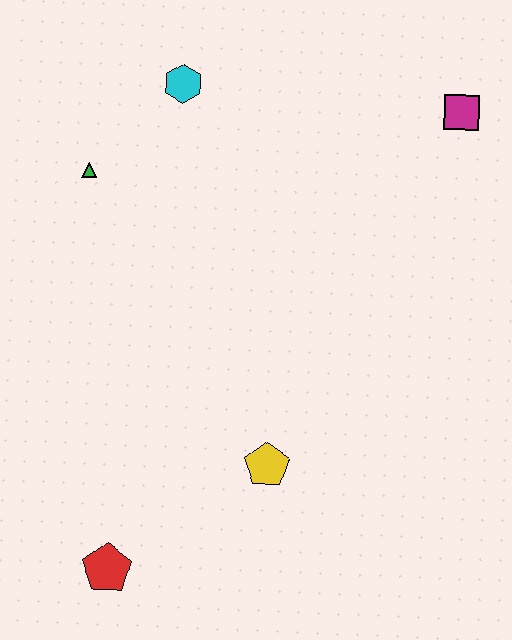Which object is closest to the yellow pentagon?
The red pentagon is closest to the yellow pentagon.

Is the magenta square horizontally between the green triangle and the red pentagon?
No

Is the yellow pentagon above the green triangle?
No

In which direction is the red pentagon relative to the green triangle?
The red pentagon is below the green triangle.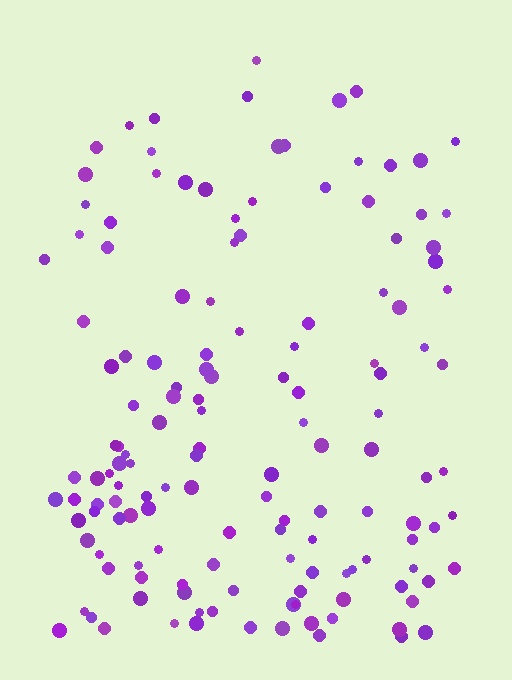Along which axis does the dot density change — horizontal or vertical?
Vertical.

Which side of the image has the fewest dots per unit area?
The top.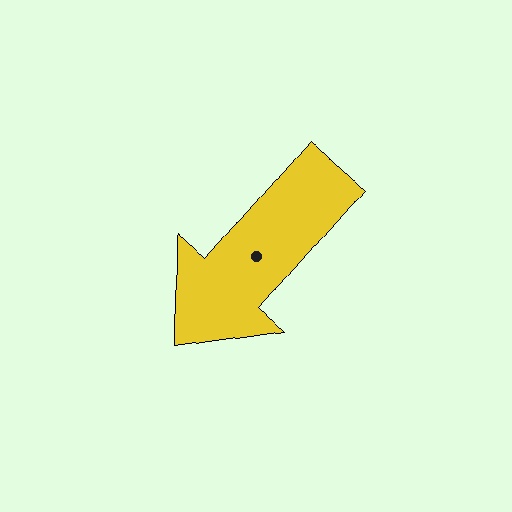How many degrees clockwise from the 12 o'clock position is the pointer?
Approximately 221 degrees.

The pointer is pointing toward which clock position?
Roughly 7 o'clock.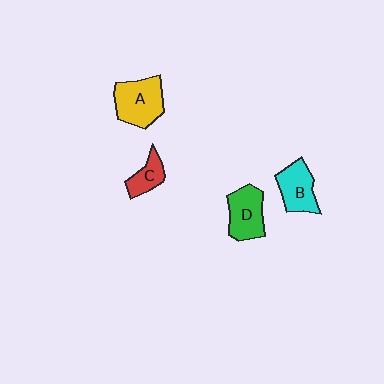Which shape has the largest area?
Shape A (yellow).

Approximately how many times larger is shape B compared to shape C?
Approximately 1.5 times.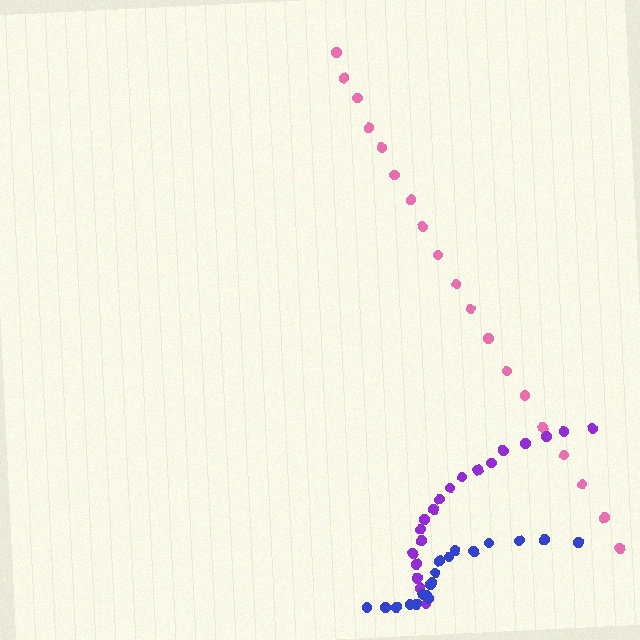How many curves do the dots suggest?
There are 3 distinct paths.